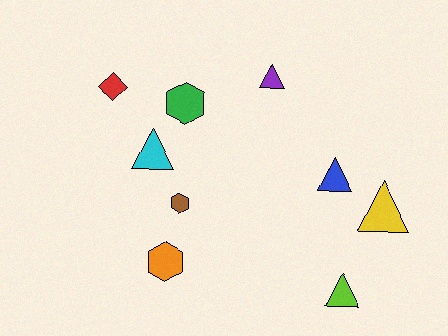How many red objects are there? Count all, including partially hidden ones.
There is 1 red object.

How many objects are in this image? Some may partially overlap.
There are 9 objects.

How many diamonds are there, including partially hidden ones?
There is 1 diamond.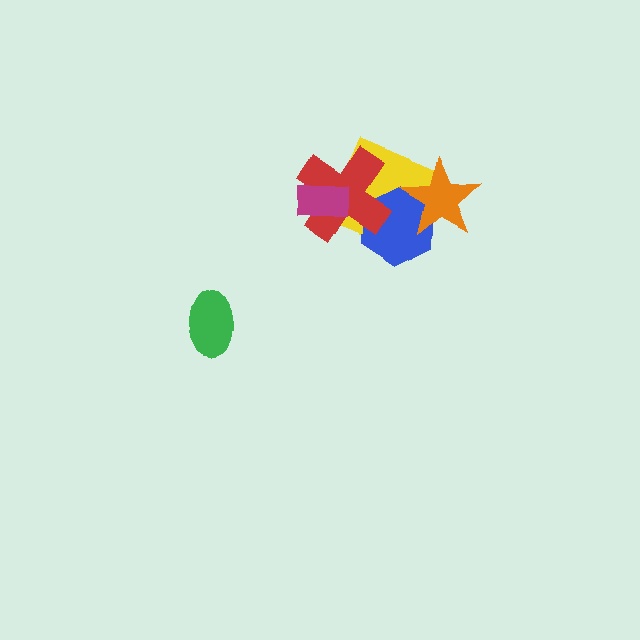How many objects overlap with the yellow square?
4 objects overlap with the yellow square.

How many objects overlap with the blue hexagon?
3 objects overlap with the blue hexagon.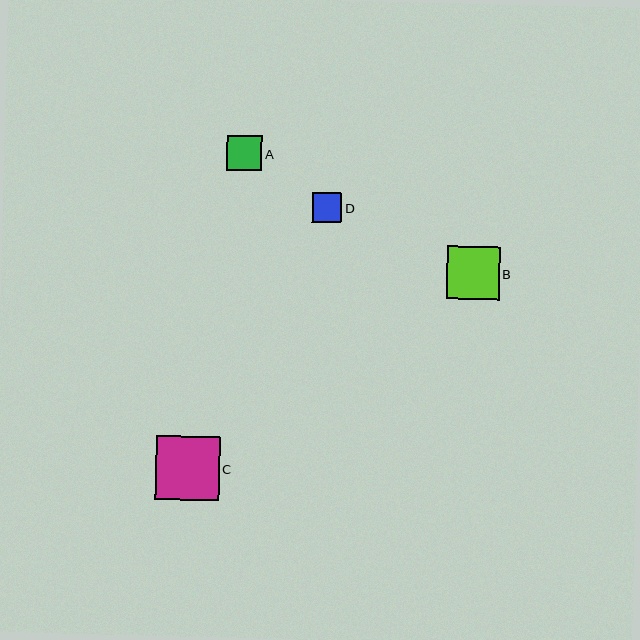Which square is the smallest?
Square D is the smallest with a size of approximately 29 pixels.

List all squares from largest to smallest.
From largest to smallest: C, B, A, D.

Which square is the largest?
Square C is the largest with a size of approximately 64 pixels.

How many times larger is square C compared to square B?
Square C is approximately 1.2 times the size of square B.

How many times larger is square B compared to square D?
Square B is approximately 1.8 times the size of square D.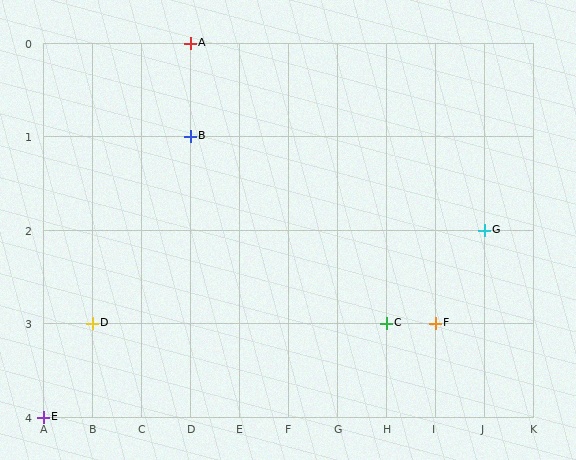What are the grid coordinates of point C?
Point C is at grid coordinates (H, 3).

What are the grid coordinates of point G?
Point G is at grid coordinates (J, 2).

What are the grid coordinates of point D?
Point D is at grid coordinates (B, 3).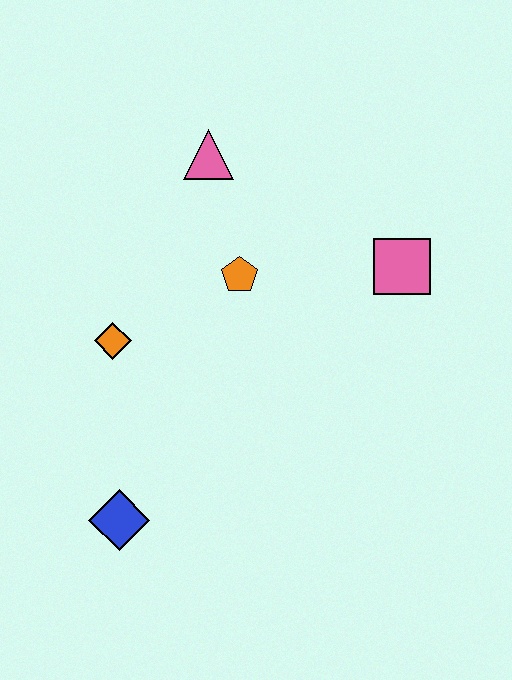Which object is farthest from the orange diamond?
The pink square is farthest from the orange diamond.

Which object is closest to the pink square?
The orange pentagon is closest to the pink square.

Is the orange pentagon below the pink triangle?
Yes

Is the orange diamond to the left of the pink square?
Yes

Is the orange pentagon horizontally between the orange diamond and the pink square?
Yes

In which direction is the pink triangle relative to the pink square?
The pink triangle is to the left of the pink square.